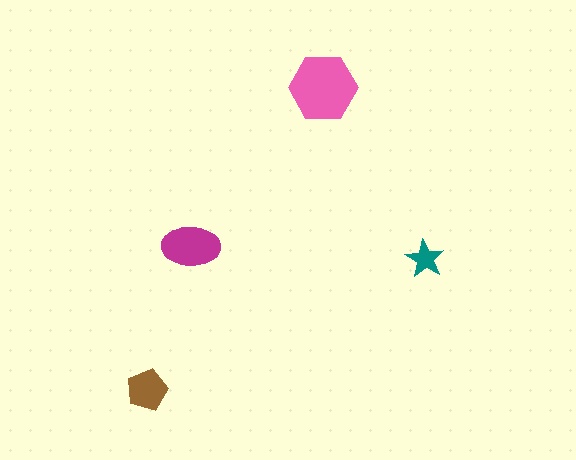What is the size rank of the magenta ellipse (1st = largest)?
2nd.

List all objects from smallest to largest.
The teal star, the brown pentagon, the magenta ellipse, the pink hexagon.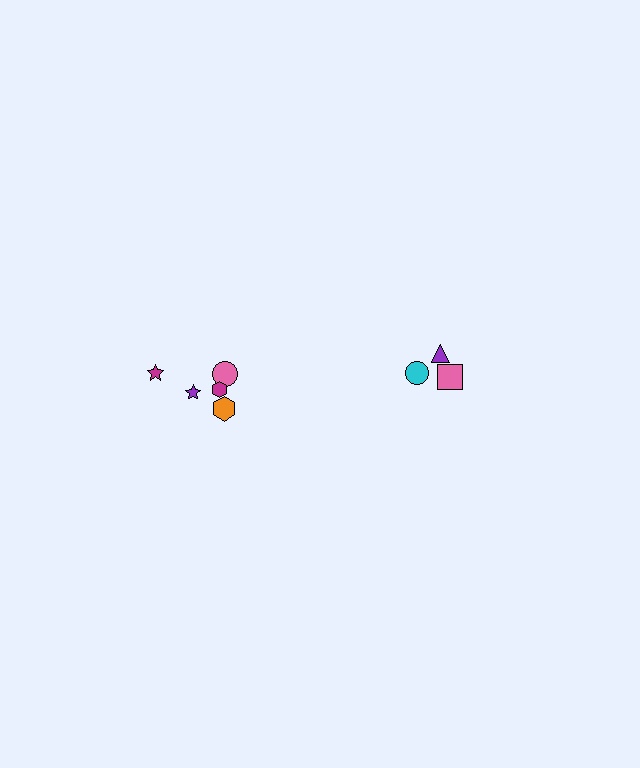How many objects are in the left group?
There are 5 objects.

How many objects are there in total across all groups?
There are 8 objects.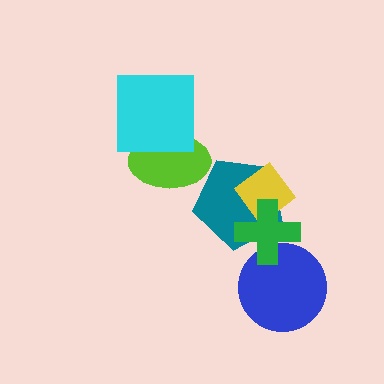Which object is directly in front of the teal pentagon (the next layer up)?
The yellow diamond is directly in front of the teal pentagon.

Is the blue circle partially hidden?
Yes, it is partially covered by another shape.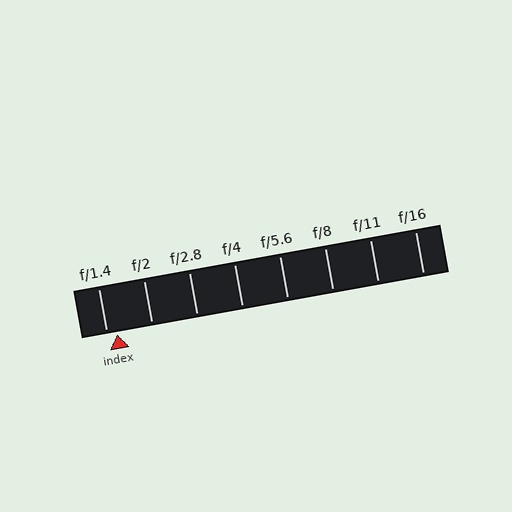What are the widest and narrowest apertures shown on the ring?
The widest aperture shown is f/1.4 and the narrowest is f/16.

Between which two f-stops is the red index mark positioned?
The index mark is between f/1.4 and f/2.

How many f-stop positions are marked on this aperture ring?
There are 8 f-stop positions marked.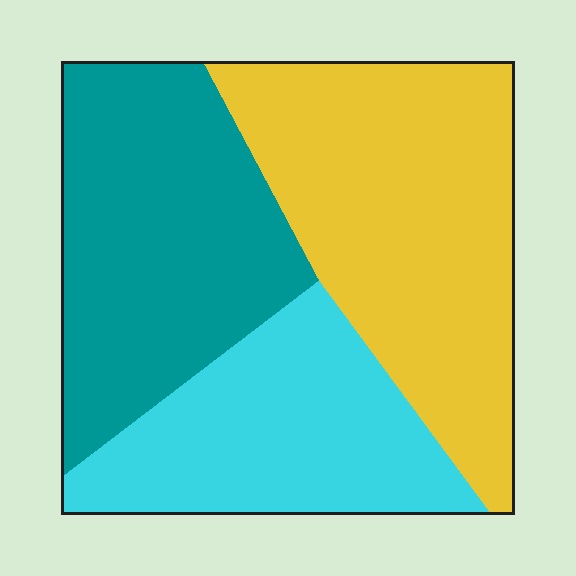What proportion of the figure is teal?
Teal covers roughly 35% of the figure.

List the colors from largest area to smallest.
From largest to smallest: yellow, teal, cyan.